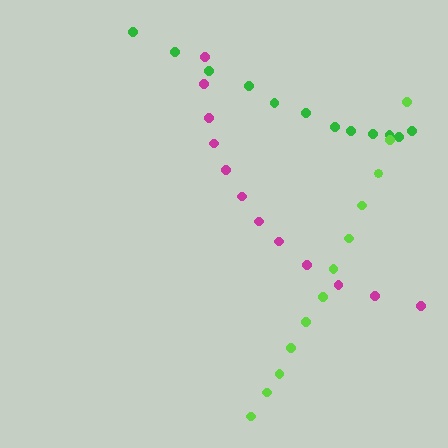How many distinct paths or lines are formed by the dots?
There are 3 distinct paths.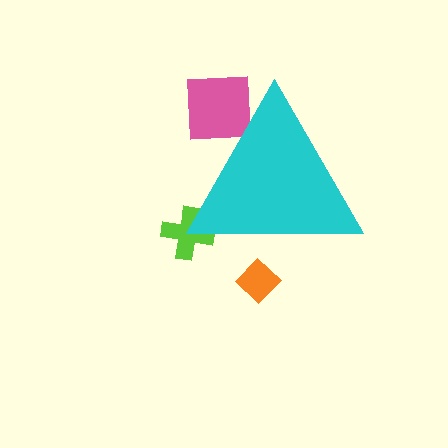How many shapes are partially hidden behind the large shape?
4 shapes are partially hidden.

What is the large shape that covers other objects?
A cyan triangle.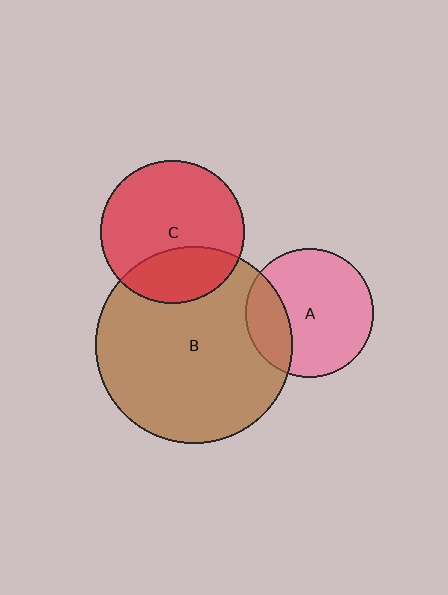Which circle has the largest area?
Circle B (brown).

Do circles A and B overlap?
Yes.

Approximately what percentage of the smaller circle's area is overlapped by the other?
Approximately 25%.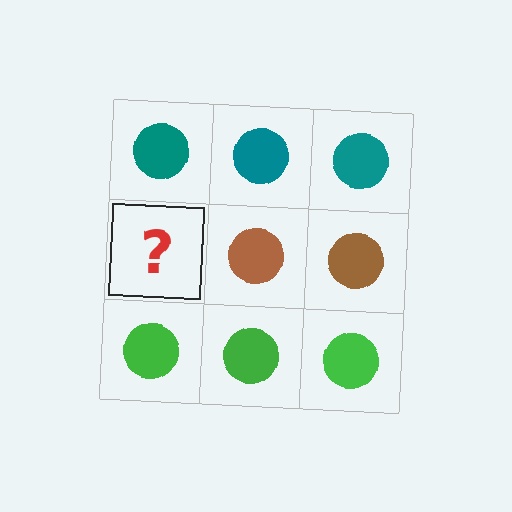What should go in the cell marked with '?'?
The missing cell should contain a brown circle.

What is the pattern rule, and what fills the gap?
The rule is that each row has a consistent color. The gap should be filled with a brown circle.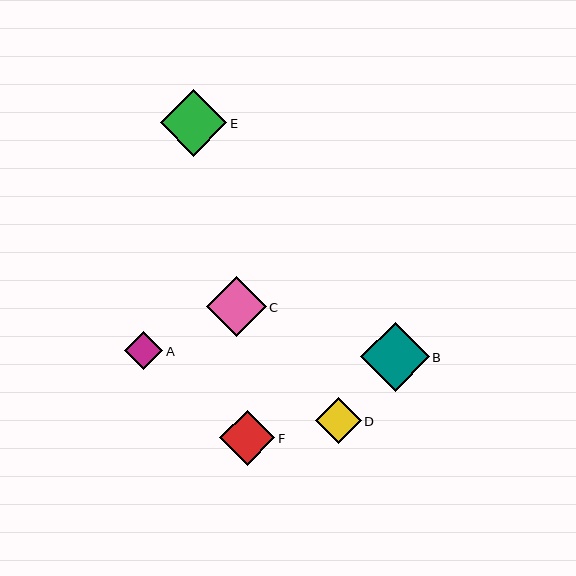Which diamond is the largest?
Diamond B is the largest with a size of approximately 68 pixels.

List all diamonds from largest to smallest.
From largest to smallest: B, E, C, F, D, A.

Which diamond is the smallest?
Diamond A is the smallest with a size of approximately 38 pixels.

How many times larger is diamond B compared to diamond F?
Diamond B is approximately 1.2 times the size of diamond F.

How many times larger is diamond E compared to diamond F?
Diamond E is approximately 1.2 times the size of diamond F.